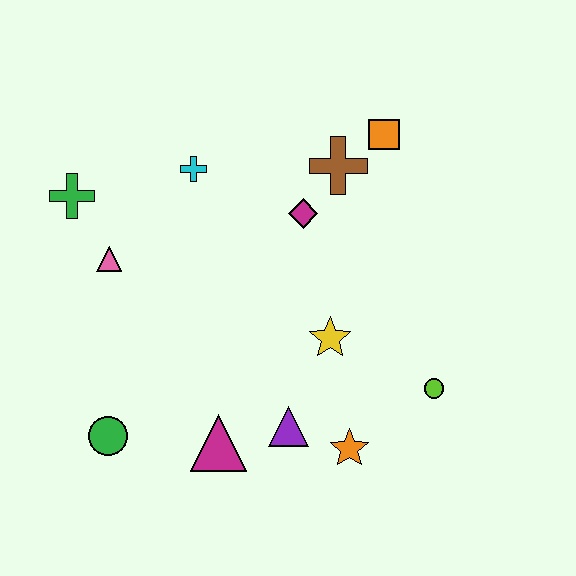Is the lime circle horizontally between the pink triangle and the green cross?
No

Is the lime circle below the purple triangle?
No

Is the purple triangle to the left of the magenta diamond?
Yes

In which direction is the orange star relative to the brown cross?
The orange star is below the brown cross.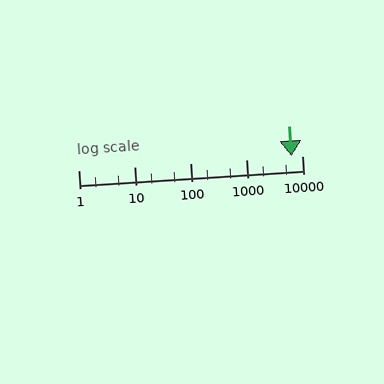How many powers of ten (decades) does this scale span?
The scale spans 4 decades, from 1 to 10000.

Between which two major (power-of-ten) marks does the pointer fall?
The pointer is between 1000 and 10000.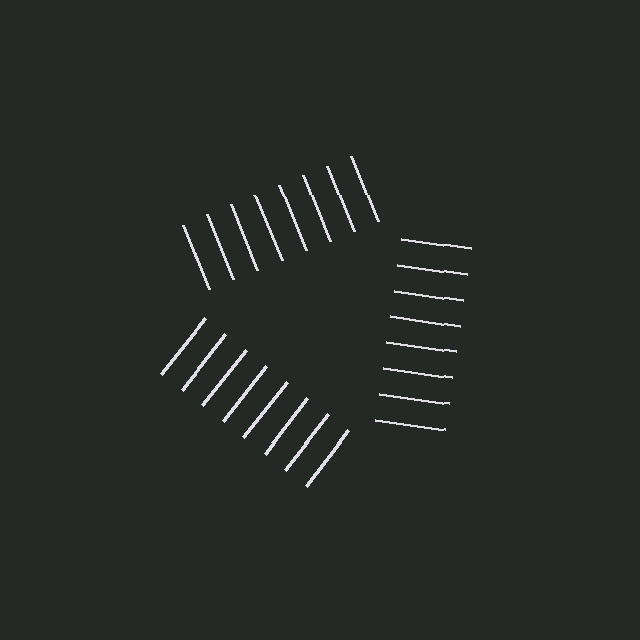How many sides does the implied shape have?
3 sides — the line-ends trace a triangle.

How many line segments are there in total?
24 — 8 along each of the 3 edges.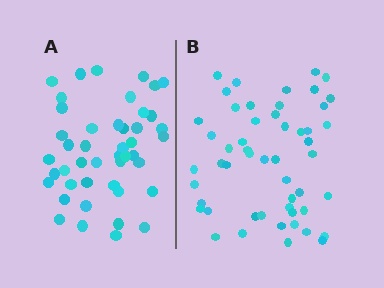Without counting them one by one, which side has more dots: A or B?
Region B (the right region) has more dots.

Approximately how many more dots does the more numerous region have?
Region B has roughly 8 or so more dots than region A.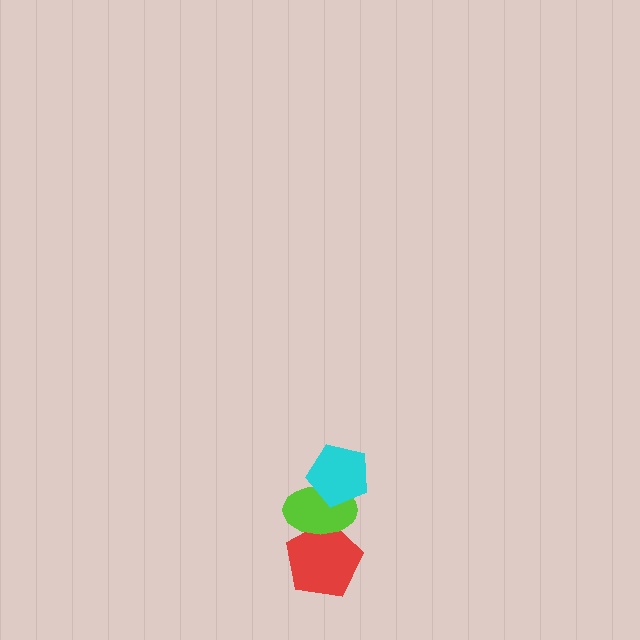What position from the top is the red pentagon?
The red pentagon is 3rd from the top.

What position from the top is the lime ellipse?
The lime ellipse is 2nd from the top.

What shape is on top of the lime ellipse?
The cyan pentagon is on top of the lime ellipse.